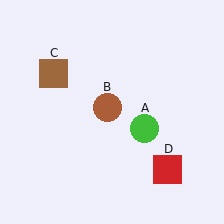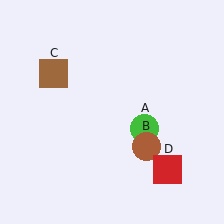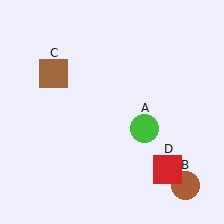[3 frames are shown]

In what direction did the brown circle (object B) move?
The brown circle (object B) moved down and to the right.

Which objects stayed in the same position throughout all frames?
Green circle (object A) and brown square (object C) and red square (object D) remained stationary.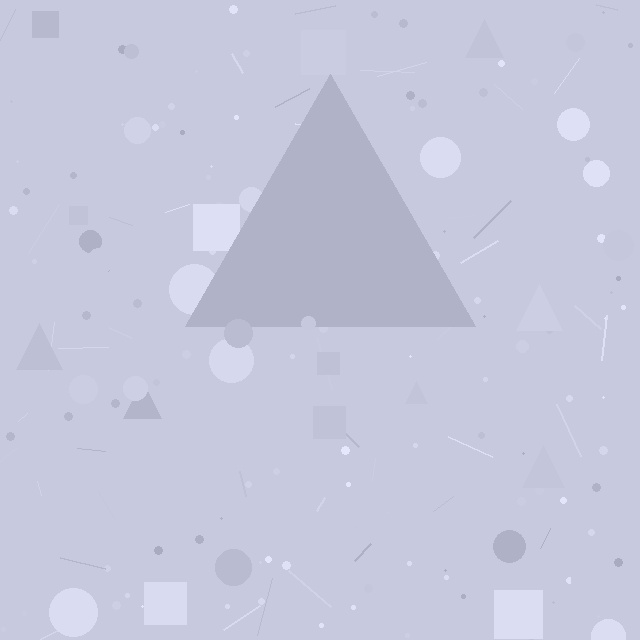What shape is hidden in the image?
A triangle is hidden in the image.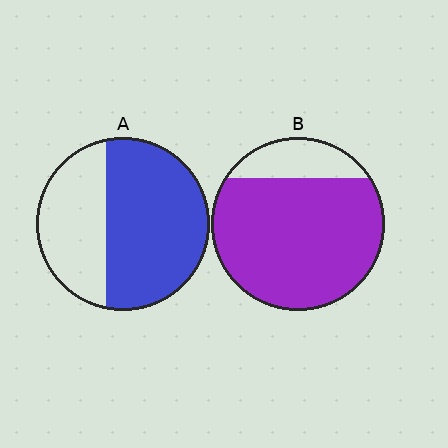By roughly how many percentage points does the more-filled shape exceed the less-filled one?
By roughly 20 percentage points (B over A).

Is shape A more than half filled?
Yes.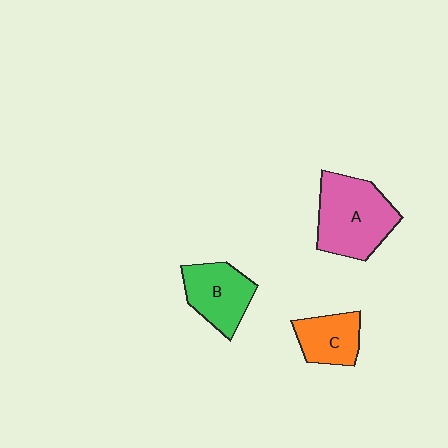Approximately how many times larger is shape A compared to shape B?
Approximately 1.4 times.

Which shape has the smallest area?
Shape C (orange).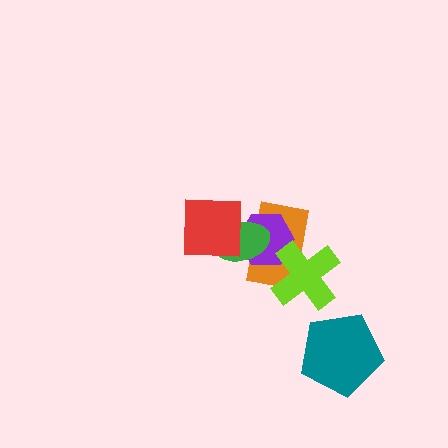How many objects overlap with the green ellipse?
3 objects overlap with the green ellipse.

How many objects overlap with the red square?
3 objects overlap with the red square.